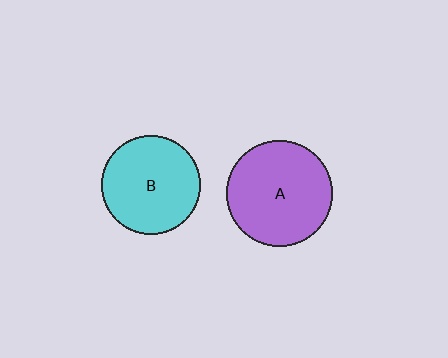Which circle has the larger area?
Circle A (purple).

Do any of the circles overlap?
No, none of the circles overlap.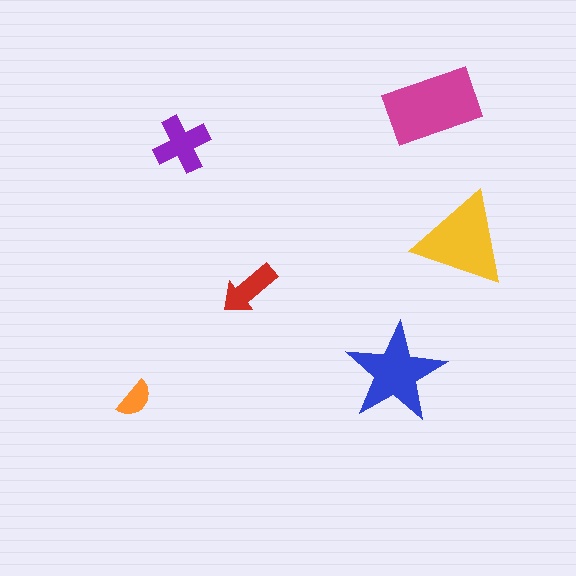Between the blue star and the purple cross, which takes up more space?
The blue star.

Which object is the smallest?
The orange semicircle.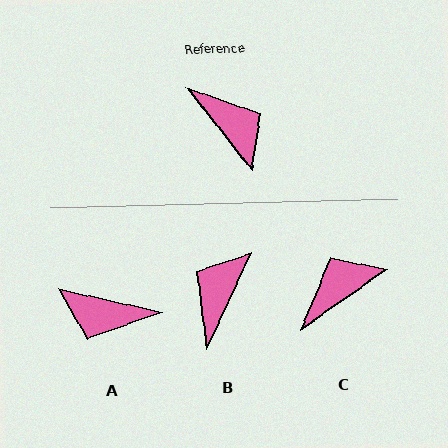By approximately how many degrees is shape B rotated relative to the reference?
Approximately 117 degrees counter-clockwise.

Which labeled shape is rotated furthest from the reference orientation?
A, about 141 degrees away.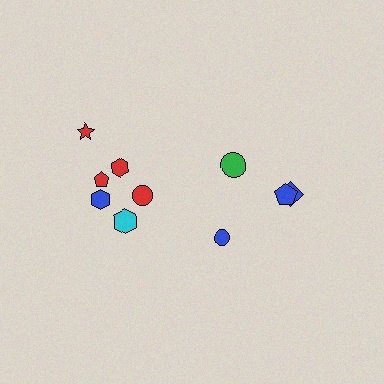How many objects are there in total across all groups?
There are 10 objects.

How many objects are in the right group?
There are 4 objects.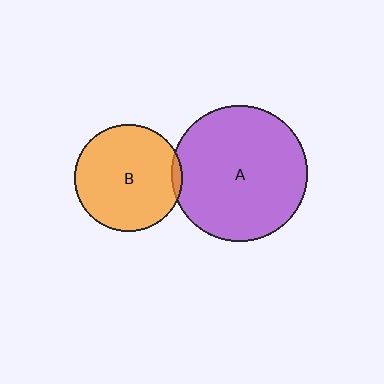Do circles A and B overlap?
Yes.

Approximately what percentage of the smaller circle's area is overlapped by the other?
Approximately 5%.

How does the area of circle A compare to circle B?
Approximately 1.6 times.